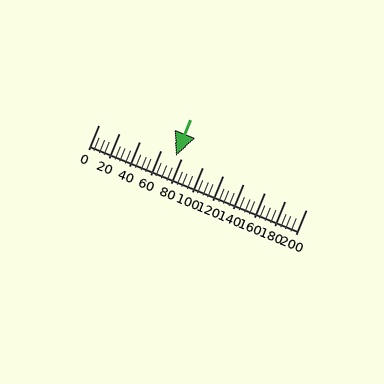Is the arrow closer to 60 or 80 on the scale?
The arrow is closer to 80.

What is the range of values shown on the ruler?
The ruler shows values from 0 to 200.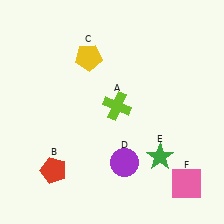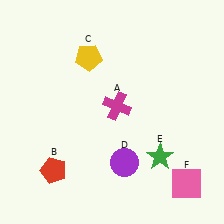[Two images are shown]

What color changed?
The cross (A) changed from lime in Image 1 to magenta in Image 2.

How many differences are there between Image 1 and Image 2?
There is 1 difference between the two images.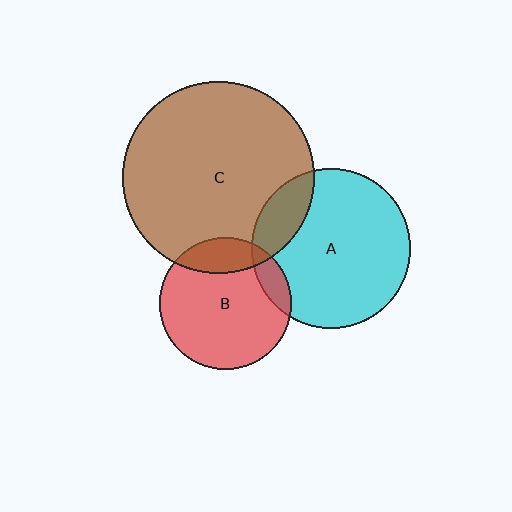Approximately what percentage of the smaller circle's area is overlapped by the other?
Approximately 15%.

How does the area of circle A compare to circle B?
Approximately 1.5 times.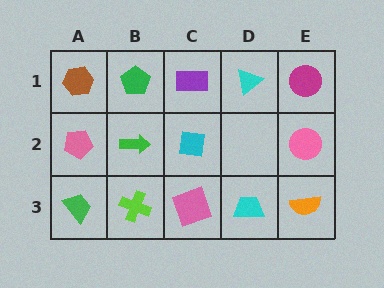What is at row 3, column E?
An orange semicircle.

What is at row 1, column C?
A purple rectangle.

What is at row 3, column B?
A lime cross.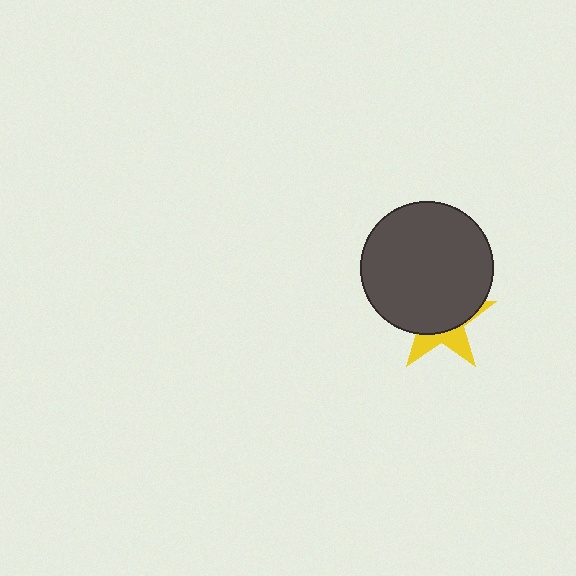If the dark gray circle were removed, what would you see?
You would see the complete yellow star.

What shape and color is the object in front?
The object in front is a dark gray circle.